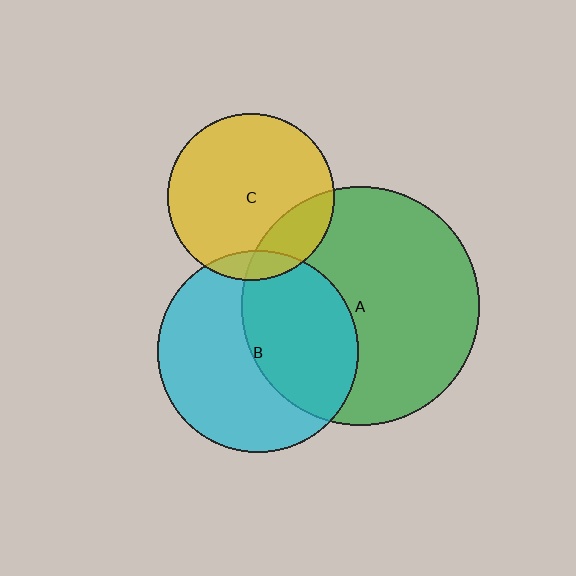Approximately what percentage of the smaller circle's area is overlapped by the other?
Approximately 20%.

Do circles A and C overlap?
Yes.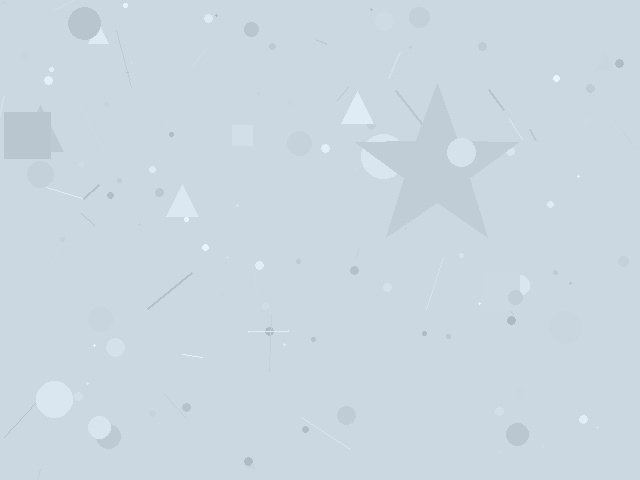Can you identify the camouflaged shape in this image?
The camouflaged shape is a star.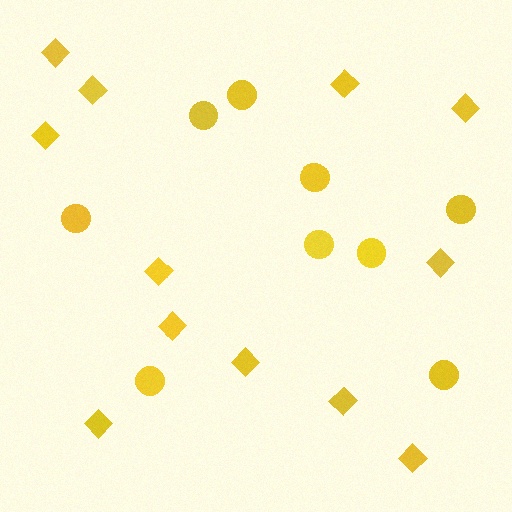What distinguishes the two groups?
There are 2 groups: one group of diamonds (12) and one group of circles (9).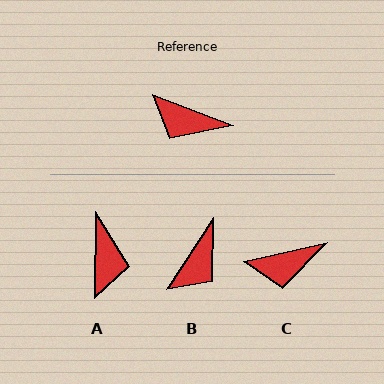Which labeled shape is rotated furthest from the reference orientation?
A, about 111 degrees away.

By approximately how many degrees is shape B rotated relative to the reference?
Approximately 78 degrees counter-clockwise.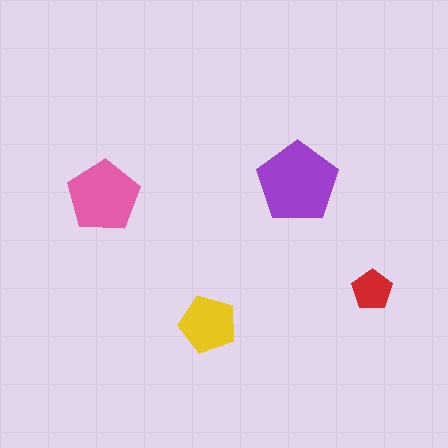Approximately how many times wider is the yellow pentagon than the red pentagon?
About 1.5 times wider.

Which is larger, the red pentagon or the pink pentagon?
The pink one.